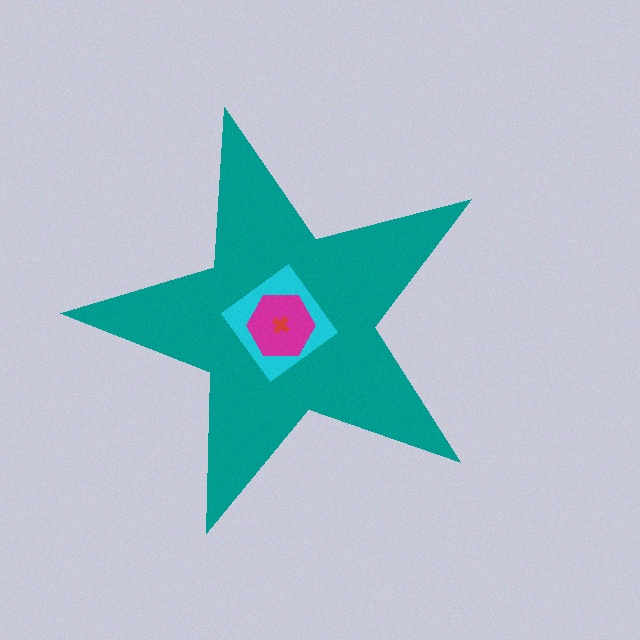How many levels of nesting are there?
4.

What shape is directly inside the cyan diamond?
The magenta hexagon.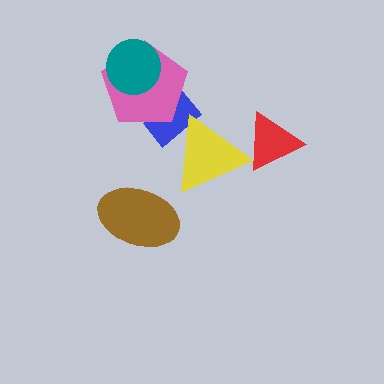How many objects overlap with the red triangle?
1 object overlaps with the red triangle.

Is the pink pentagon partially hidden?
Yes, it is partially covered by another shape.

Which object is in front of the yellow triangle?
The red triangle is in front of the yellow triangle.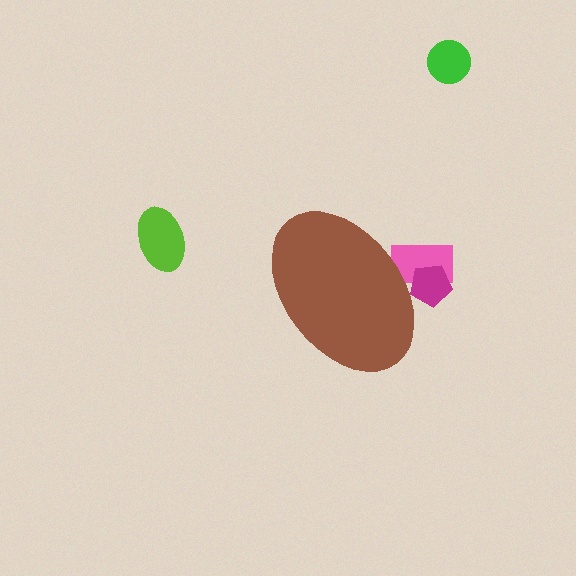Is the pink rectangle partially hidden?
Yes, the pink rectangle is partially hidden behind the brown ellipse.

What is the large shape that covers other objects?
A brown ellipse.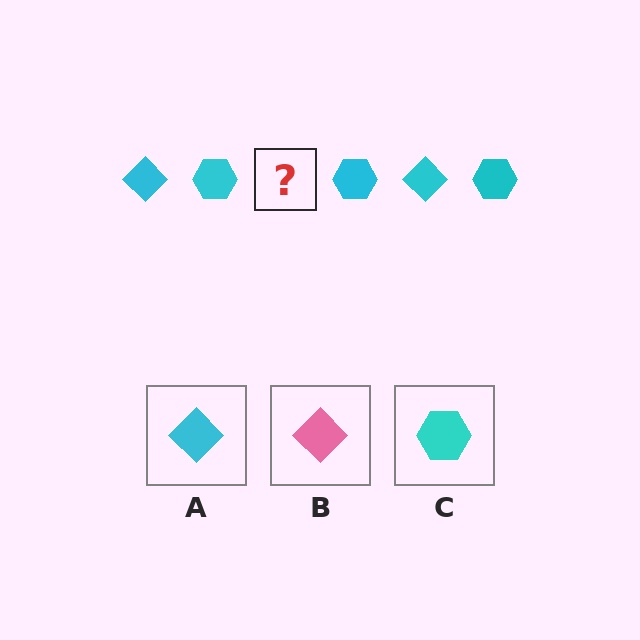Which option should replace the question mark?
Option A.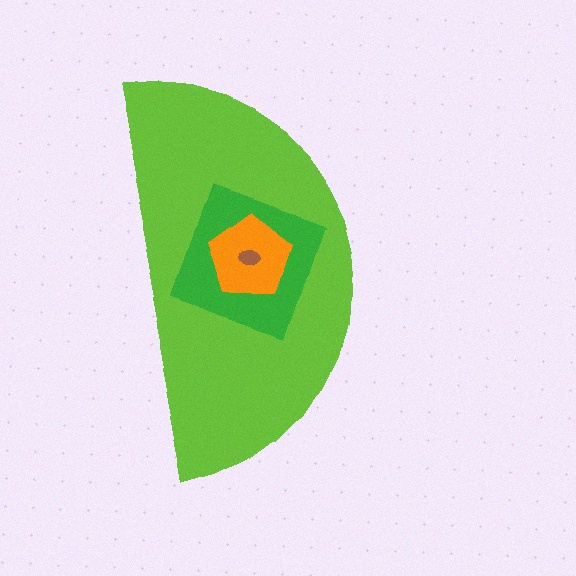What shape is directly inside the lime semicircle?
The green square.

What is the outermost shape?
The lime semicircle.